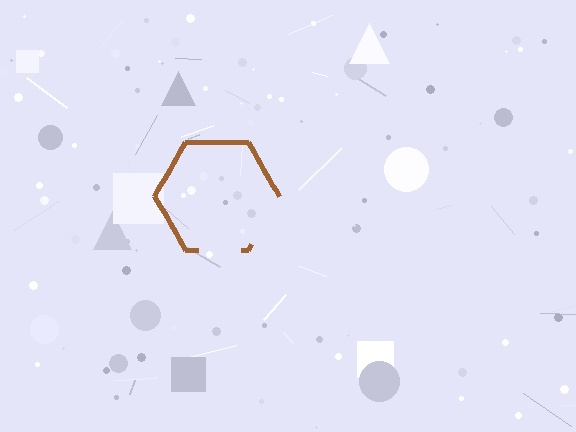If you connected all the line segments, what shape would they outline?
They would outline a hexagon.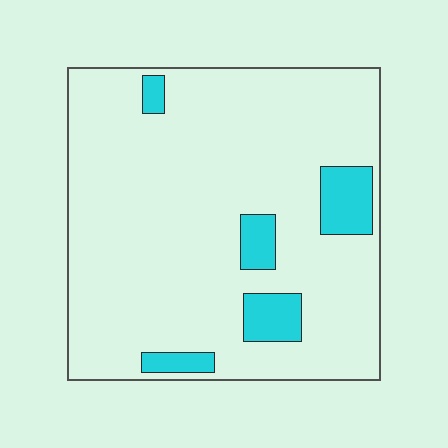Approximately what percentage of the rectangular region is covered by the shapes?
Approximately 10%.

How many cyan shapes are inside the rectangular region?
5.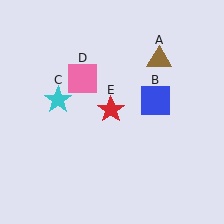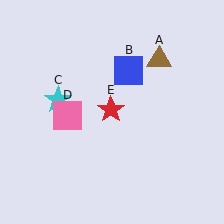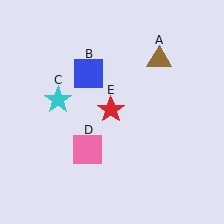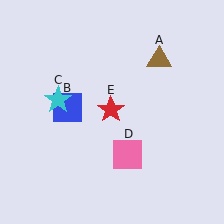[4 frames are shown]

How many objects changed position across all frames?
2 objects changed position: blue square (object B), pink square (object D).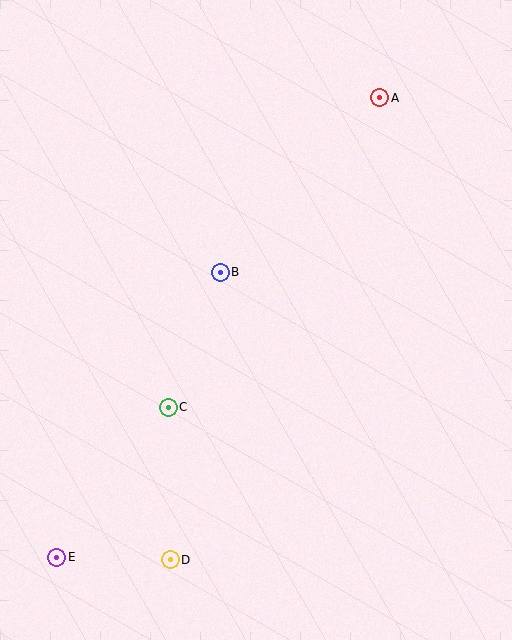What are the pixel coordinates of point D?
Point D is at (170, 560).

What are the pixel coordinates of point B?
Point B is at (220, 272).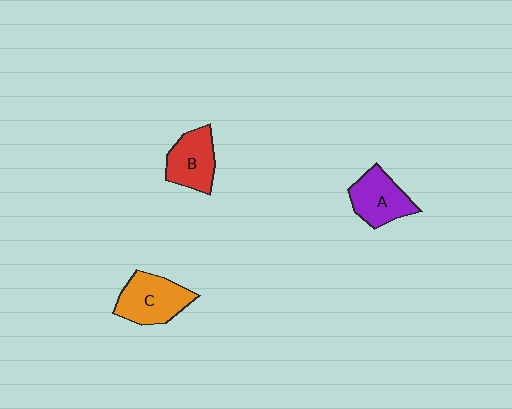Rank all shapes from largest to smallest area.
From largest to smallest: C (orange), A (purple), B (red).